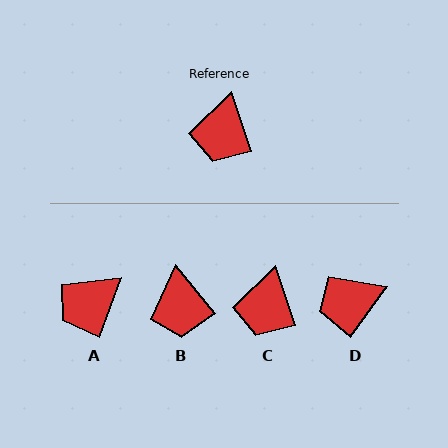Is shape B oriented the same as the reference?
No, it is off by about 21 degrees.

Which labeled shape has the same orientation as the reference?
C.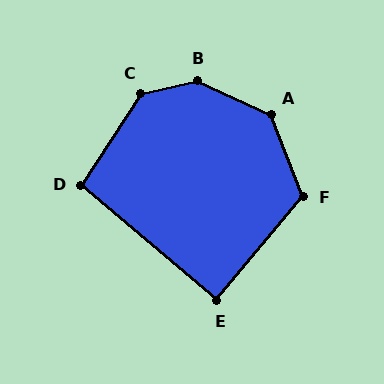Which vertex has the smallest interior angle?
E, at approximately 90 degrees.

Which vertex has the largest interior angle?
B, at approximately 143 degrees.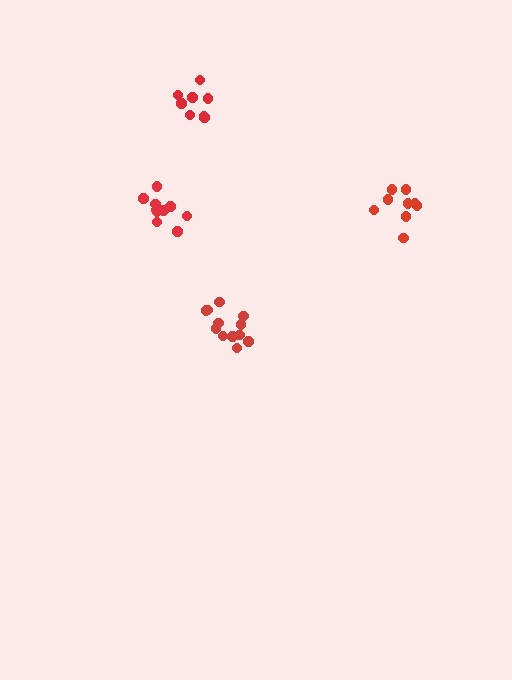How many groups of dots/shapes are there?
There are 4 groups.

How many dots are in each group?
Group 1: 10 dots, Group 2: 8 dots, Group 3: 12 dots, Group 4: 9 dots (39 total).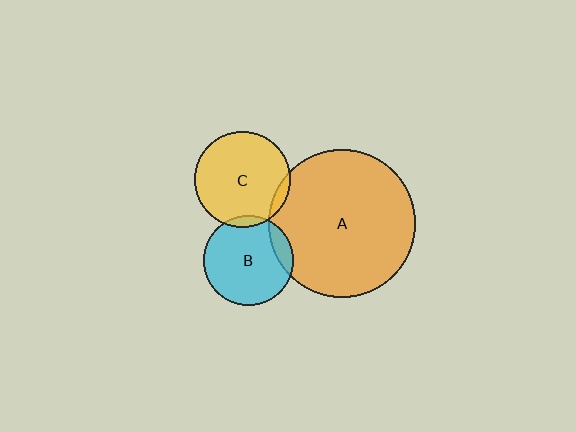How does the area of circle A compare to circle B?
Approximately 2.7 times.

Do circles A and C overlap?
Yes.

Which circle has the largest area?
Circle A (orange).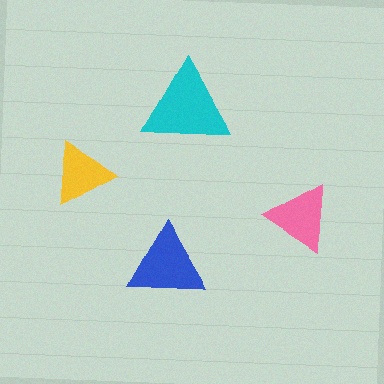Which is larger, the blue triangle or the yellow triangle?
The blue one.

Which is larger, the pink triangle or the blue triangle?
The blue one.